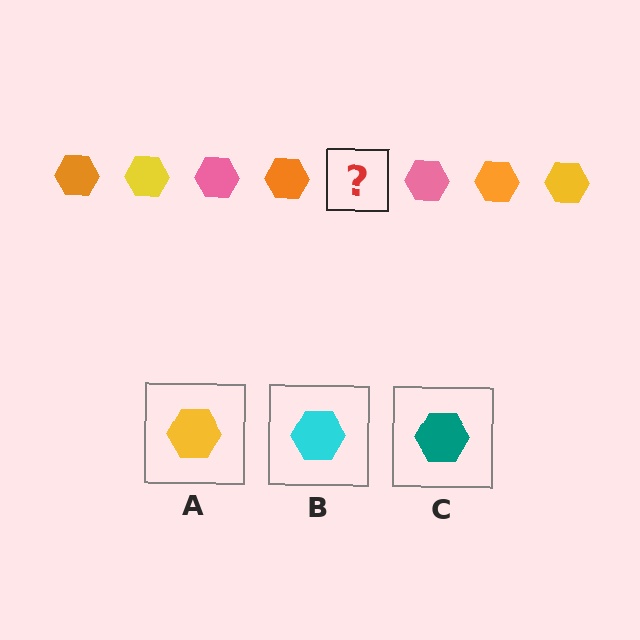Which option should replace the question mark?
Option A.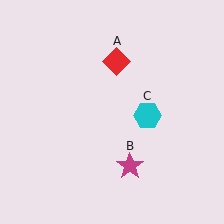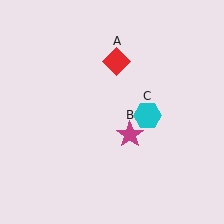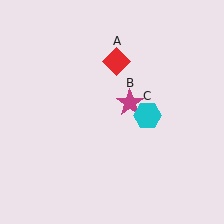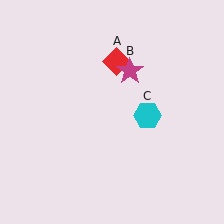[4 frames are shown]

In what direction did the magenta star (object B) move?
The magenta star (object B) moved up.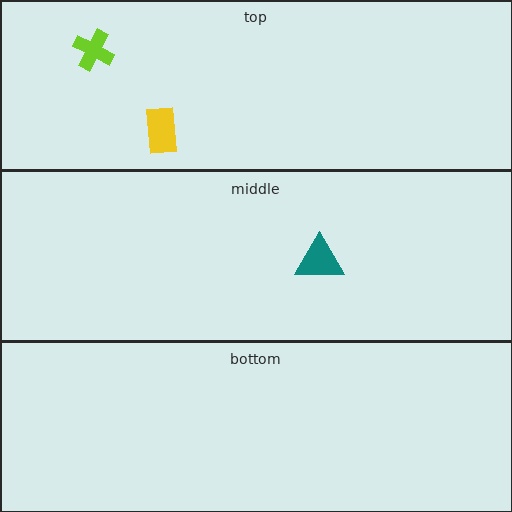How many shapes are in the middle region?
1.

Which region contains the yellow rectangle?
The top region.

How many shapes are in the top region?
2.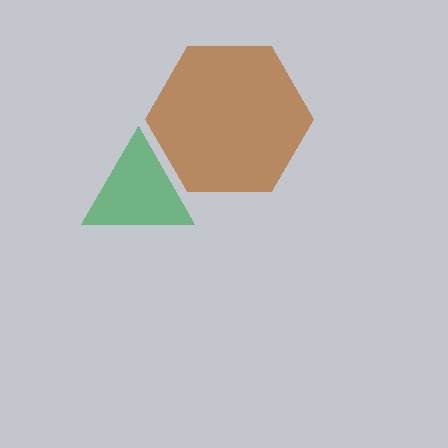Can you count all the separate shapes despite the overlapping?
Yes, there are 2 separate shapes.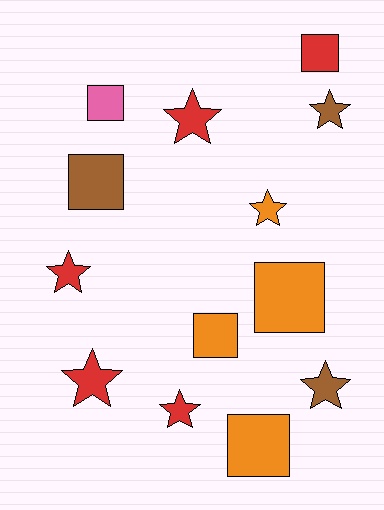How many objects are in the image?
There are 13 objects.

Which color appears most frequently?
Red, with 5 objects.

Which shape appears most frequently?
Star, with 7 objects.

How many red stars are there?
There are 4 red stars.